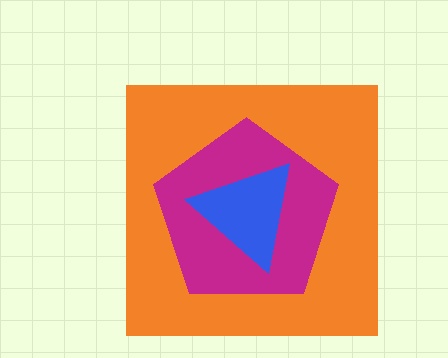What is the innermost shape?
The blue triangle.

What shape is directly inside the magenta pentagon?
The blue triangle.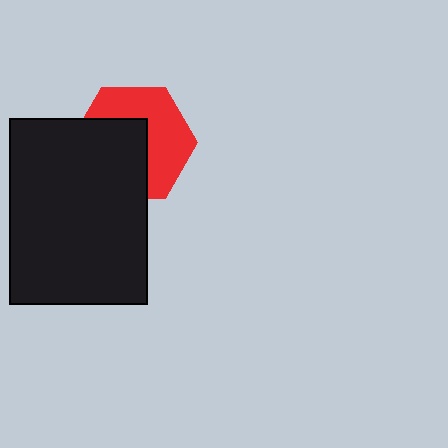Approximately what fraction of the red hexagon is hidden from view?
Roughly 49% of the red hexagon is hidden behind the black rectangle.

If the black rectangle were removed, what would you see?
You would see the complete red hexagon.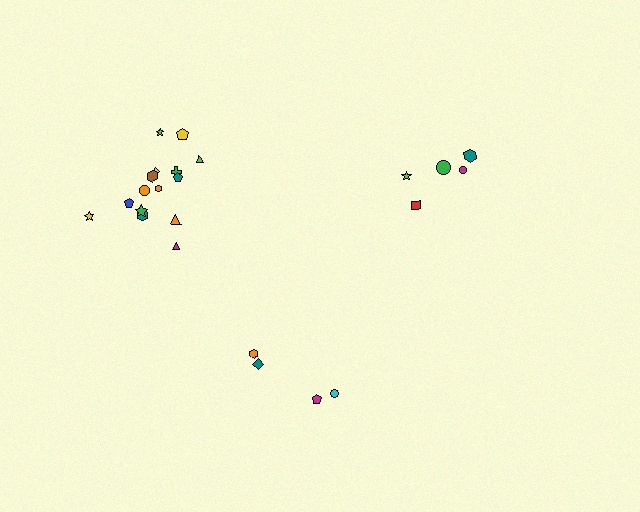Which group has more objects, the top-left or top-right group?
The top-left group.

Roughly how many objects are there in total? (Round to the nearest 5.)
Roughly 25 objects in total.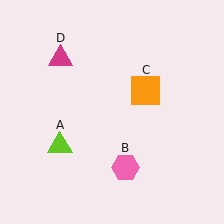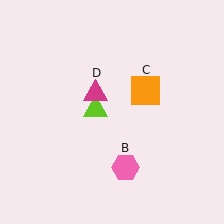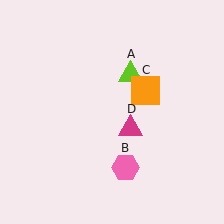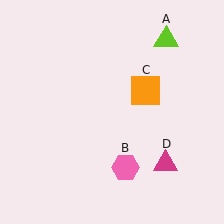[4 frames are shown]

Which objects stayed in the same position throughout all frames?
Pink hexagon (object B) and orange square (object C) remained stationary.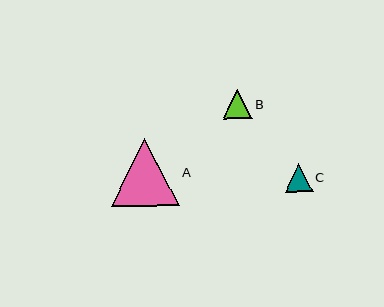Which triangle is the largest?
Triangle A is the largest with a size of approximately 69 pixels.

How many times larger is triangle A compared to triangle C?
Triangle A is approximately 2.5 times the size of triangle C.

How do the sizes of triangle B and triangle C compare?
Triangle B and triangle C are approximately the same size.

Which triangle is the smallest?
Triangle C is the smallest with a size of approximately 27 pixels.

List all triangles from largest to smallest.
From largest to smallest: A, B, C.